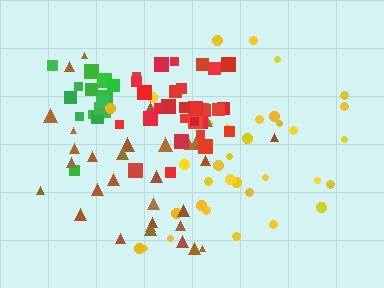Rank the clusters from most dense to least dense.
red, green, brown, yellow.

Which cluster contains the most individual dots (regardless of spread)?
Yellow (35).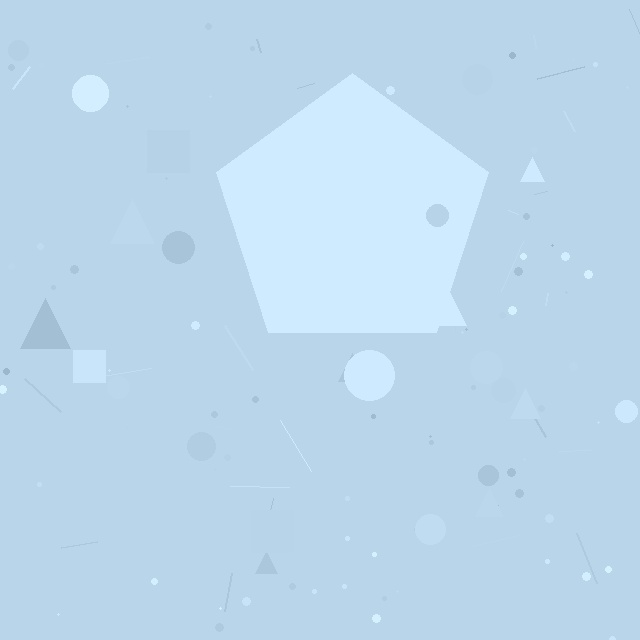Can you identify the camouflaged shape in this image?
The camouflaged shape is a pentagon.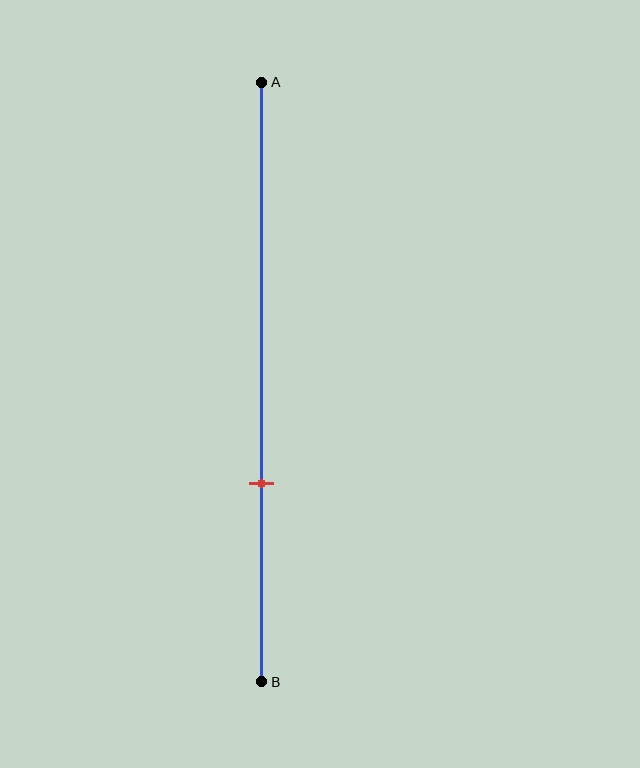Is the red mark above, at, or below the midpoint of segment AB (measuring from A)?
The red mark is below the midpoint of segment AB.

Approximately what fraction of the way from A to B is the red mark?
The red mark is approximately 65% of the way from A to B.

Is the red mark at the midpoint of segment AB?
No, the mark is at about 65% from A, not at the 50% midpoint.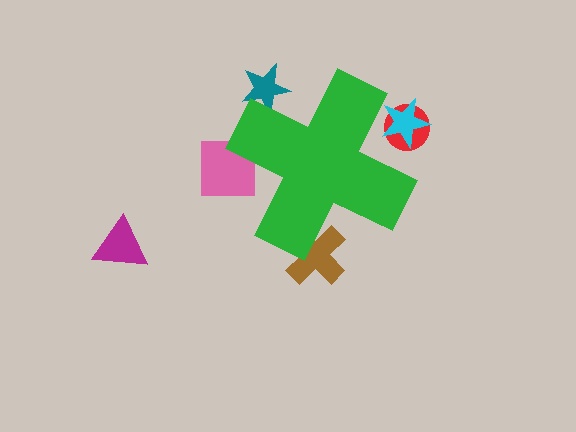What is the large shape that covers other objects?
A green cross.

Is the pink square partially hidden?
Yes, the pink square is partially hidden behind the green cross.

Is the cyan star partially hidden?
Yes, the cyan star is partially hidden behind the green cross.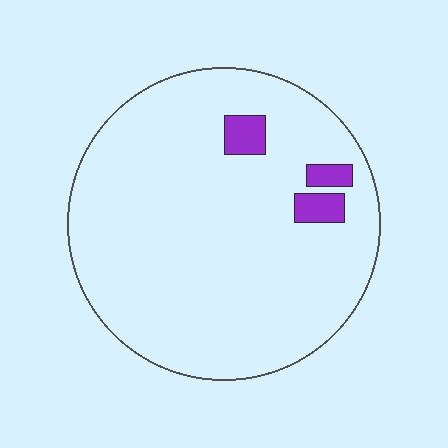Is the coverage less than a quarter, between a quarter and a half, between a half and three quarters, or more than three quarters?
Less than a quarter.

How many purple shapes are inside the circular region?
3.